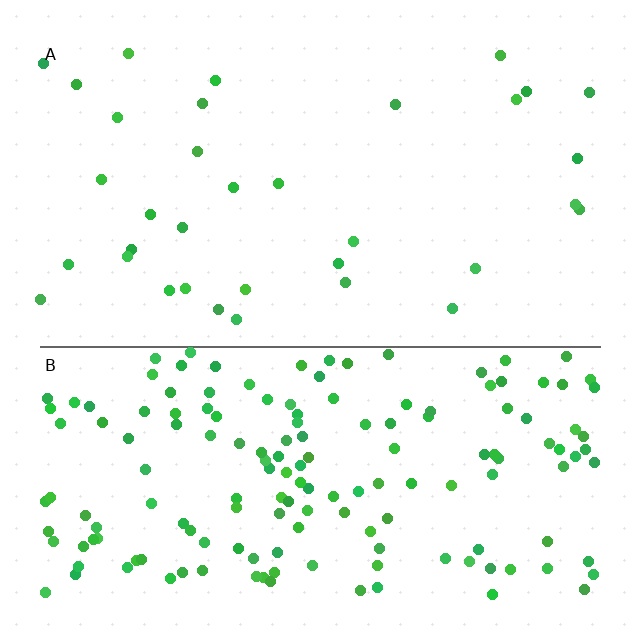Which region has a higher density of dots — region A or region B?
B (the bottom).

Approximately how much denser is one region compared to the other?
Approximately 4.7× — region B over region A.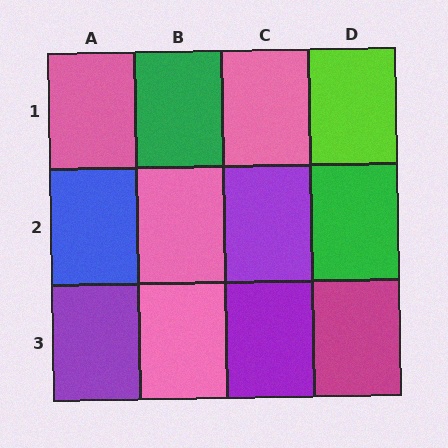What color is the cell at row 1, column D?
Lime.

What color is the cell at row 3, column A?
Purple.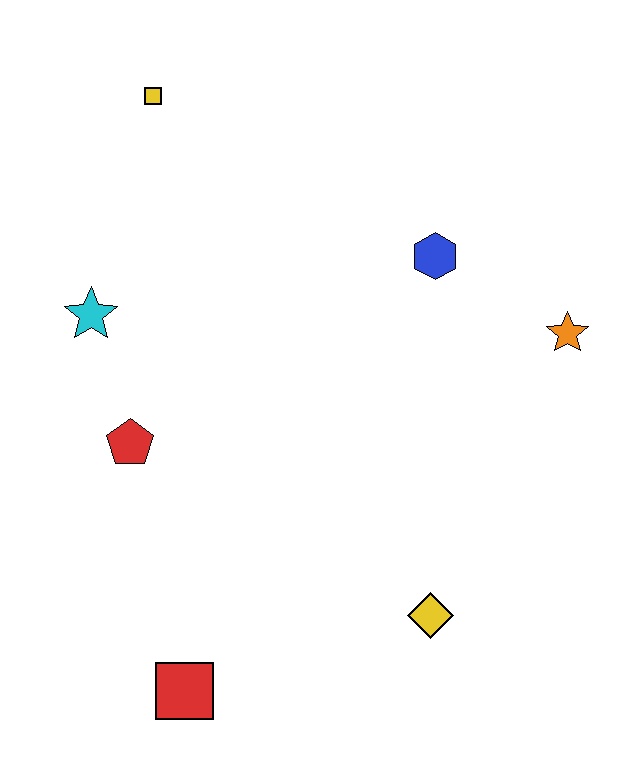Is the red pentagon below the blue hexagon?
Yes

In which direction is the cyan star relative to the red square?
The cyan star is above the red square.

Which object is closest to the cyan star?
The red pentagon is closest to the cyan star.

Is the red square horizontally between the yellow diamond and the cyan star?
Yes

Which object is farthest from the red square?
The yellow square is farthest from the red square.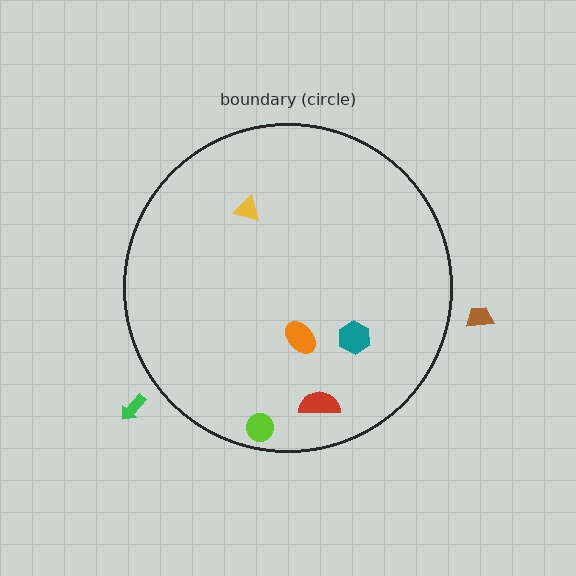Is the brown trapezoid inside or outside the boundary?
Outside.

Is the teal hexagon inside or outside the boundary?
Inside.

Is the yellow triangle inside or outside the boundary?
Inside.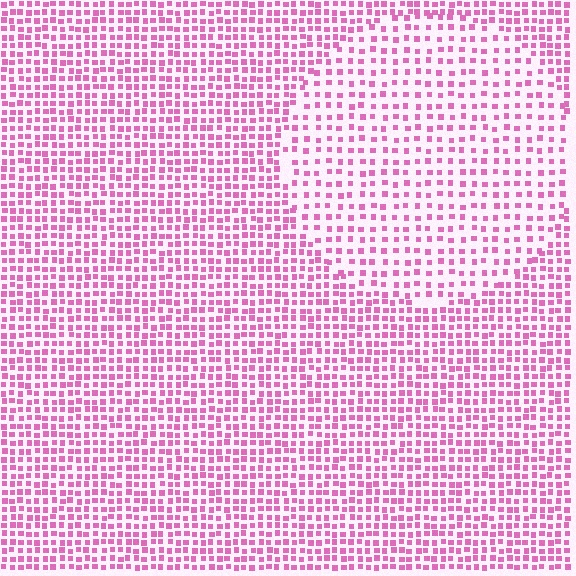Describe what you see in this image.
The image contains small pink elements arranged at two different densities. A circle-shaped region is visible where the elements are less densely packed than the surrounding area.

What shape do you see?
I see a circle.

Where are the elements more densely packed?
The elements are more densely packed outside the circle boundary.